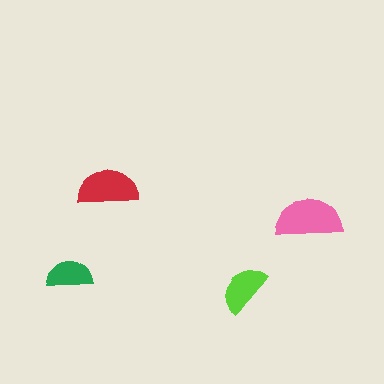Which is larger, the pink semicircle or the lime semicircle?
The pink one.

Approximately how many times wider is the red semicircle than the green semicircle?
About 1.5 times wider.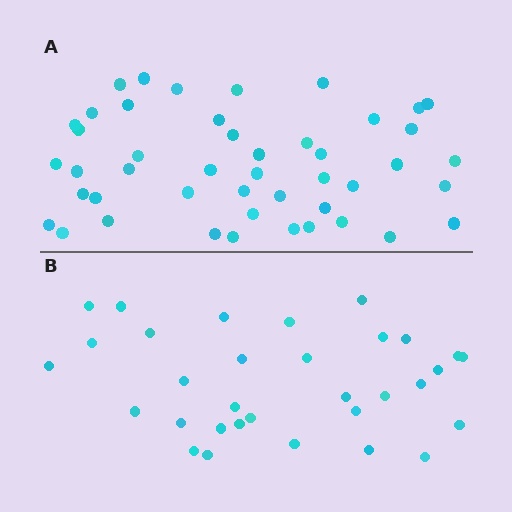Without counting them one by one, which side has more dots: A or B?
Region A (the top region) has more dots.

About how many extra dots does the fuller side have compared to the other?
Region A has approximately 15 more dots than region B.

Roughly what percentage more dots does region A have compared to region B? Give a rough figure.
About 45% more.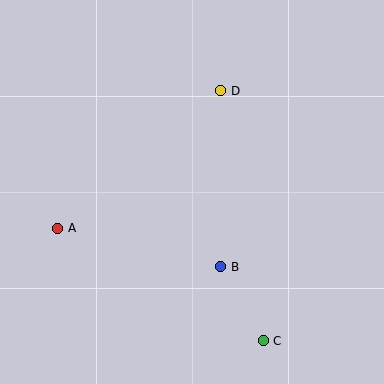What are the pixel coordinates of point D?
Point D is at (221, 91).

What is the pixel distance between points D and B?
The distance between D and B is 176 pixels.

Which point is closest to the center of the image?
Point B at (221, 267) is closest to the center.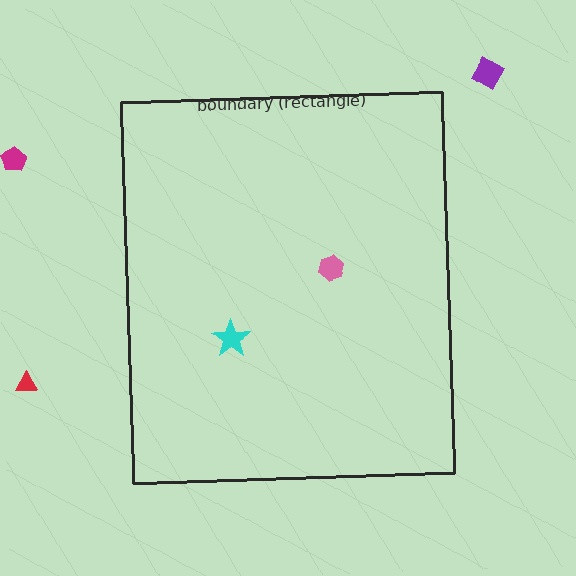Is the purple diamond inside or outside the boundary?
Outside.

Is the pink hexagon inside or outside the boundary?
Inside.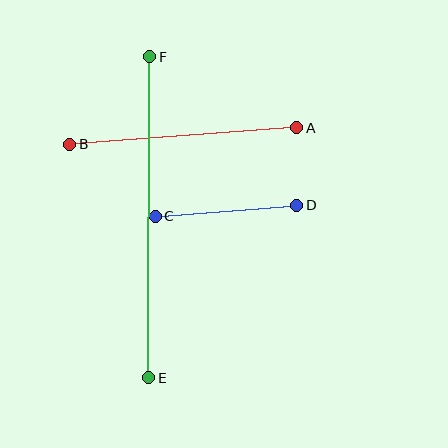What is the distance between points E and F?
The distance is approximately 321 pixels.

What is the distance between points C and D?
The distance is approximately 142 pixels.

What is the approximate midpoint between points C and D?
The midpoint is at approximately (226, 211) pixels.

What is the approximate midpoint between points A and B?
The midpoint is at approximately (183, 136) pixels.